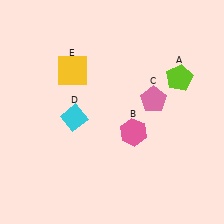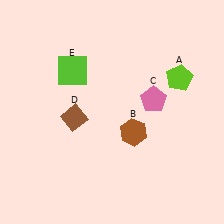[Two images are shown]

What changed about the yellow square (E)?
In Image 1, E is yellow. In Image 2, it changed to lime.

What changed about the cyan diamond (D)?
In Image 1, D is cyan. In Image 2, it changed to brown.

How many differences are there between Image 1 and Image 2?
There are 3 differences between the two images.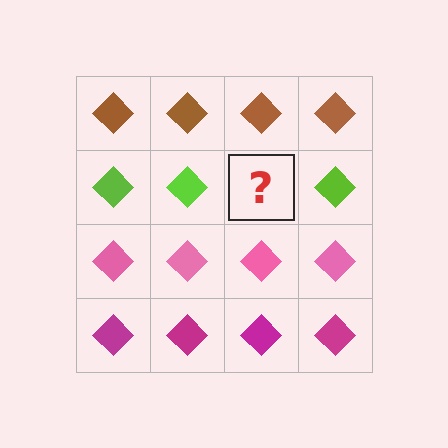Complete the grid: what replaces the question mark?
The question mark should be replaced with a lime diamond.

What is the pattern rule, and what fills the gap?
The rule is that each row has a consistent color. The gap should be filled with a lime diamond.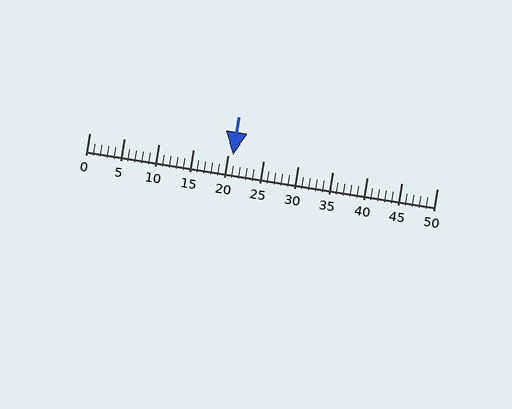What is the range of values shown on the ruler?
The ruler shows values from 0 to 50.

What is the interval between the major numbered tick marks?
The major tick marks are spaced 5 units apart.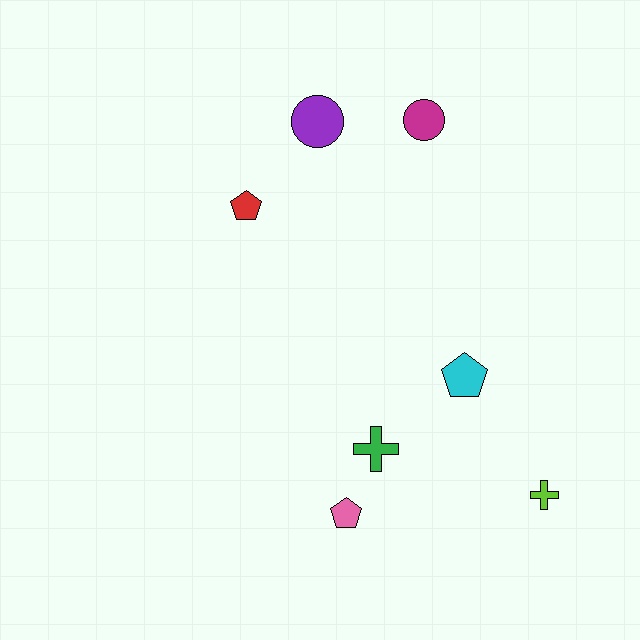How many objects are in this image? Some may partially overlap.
There are 7 objects.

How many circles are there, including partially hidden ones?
There are 2 circles.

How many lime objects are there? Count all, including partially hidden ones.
There is 1 lime object.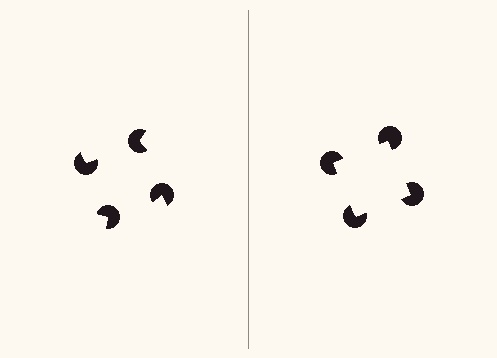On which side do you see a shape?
An illusory square appears on the right side. On the left side the wedge cuts are rotated, so no coherent shape forms.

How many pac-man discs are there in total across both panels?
8 — 4 on each side.